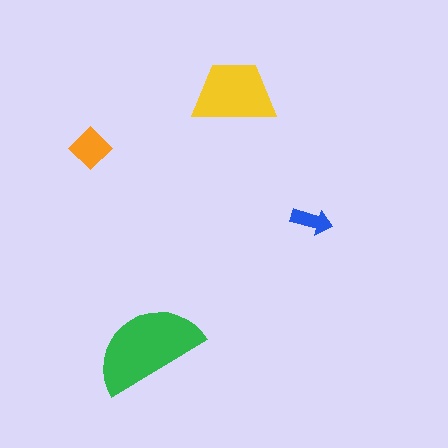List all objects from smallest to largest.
The blue arrow, the orange diamond, the yellow trapezoid, the green semicircle.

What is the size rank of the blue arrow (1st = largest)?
4th.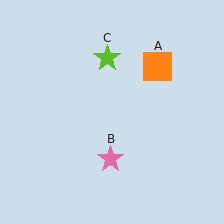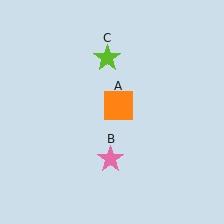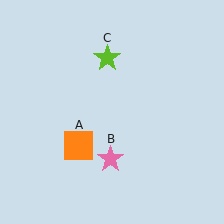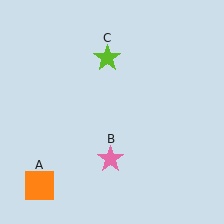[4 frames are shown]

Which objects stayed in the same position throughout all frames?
Pink star (object B) and lime star (object C) remained stationary.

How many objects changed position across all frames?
1 object changed position: orange square (object A).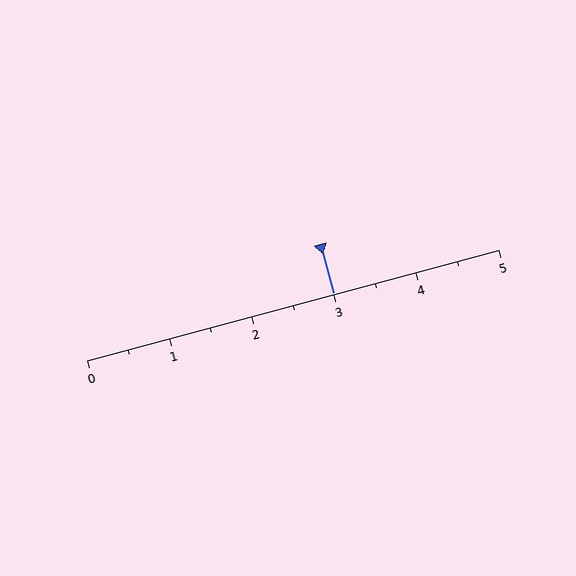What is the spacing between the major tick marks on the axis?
The major ticks are spaced 1 apart.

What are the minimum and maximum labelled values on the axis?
The axis runs from 0 to 5.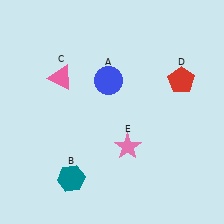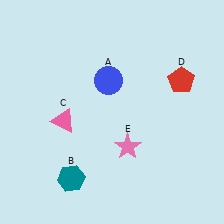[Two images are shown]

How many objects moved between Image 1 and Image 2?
1 object moved between the two images.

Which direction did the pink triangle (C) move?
The pink triangle (C) moved down.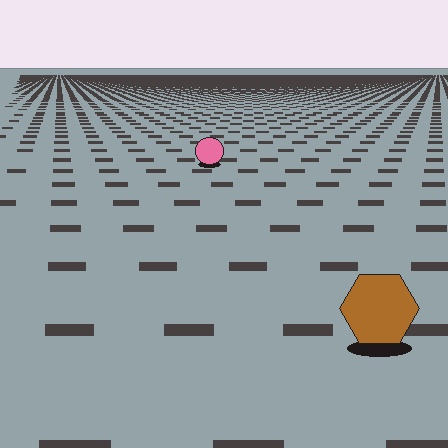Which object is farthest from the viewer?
The pink circle is farthest from the viewer. It appears smaller and the ground texture around it is denser.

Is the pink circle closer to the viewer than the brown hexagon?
No. The brown hexagon is closer — you can tell from the texture gradient: the ground texture is coarser near it.